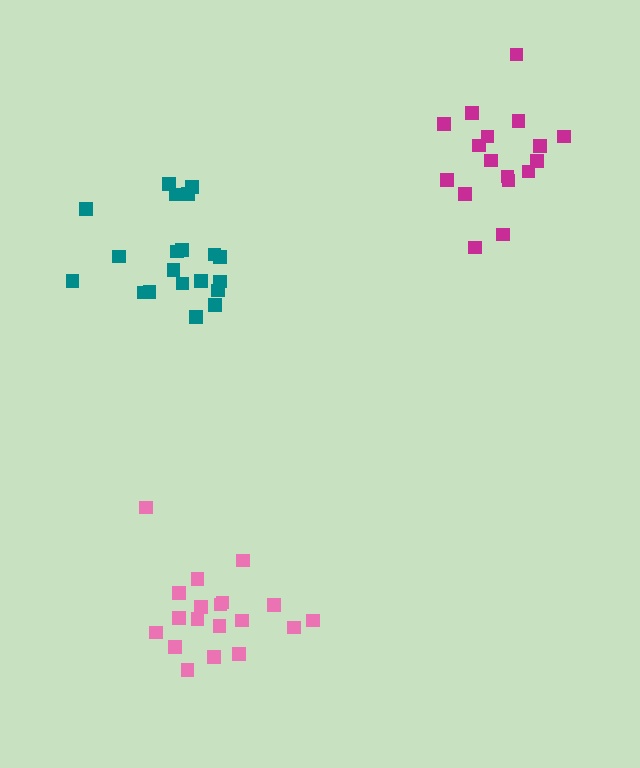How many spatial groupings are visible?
There are 3 spatial groupings.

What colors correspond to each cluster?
The clusters are colored: pink, teal, magenta.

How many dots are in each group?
Group 1: 19 dots, Group 2: 20 dots, Group 3: 17 dots (56 total).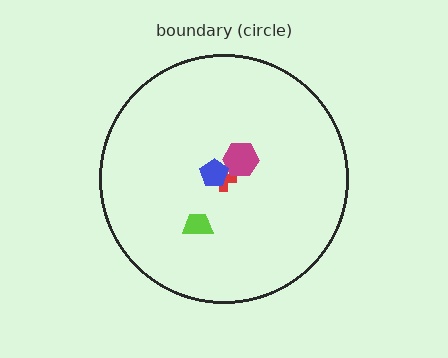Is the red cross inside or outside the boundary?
Inside.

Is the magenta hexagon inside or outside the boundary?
Inside.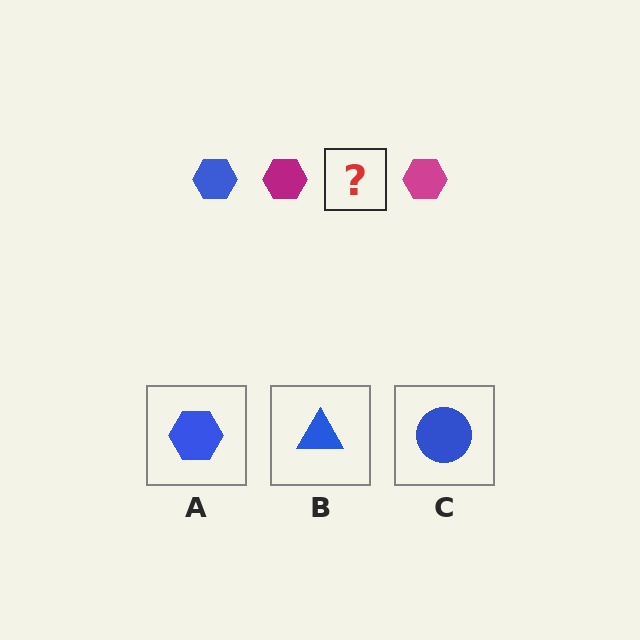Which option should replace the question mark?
Option A.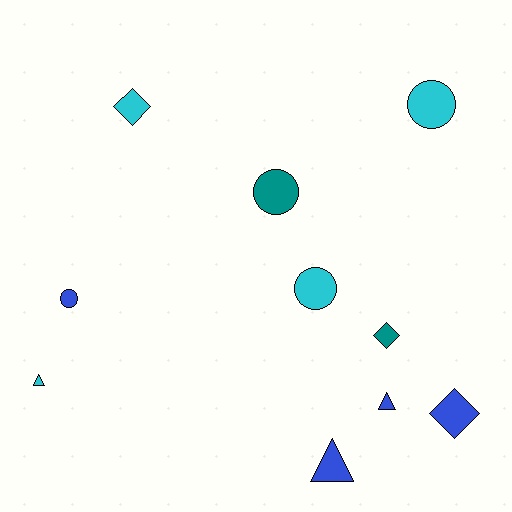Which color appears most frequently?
Cyan, with 4 objects.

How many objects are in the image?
There are 10 objects.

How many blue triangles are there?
There are 2 blue triangles.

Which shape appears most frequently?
Circle, with 4 objects.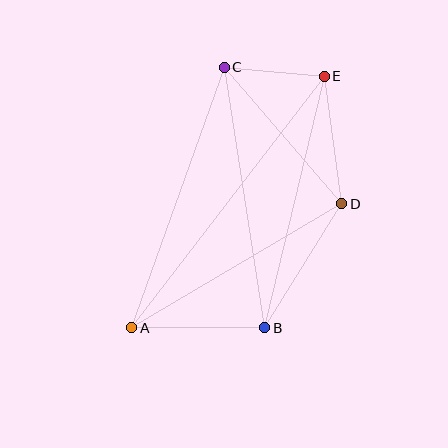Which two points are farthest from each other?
Points A and E are farthest from each other.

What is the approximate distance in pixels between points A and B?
The distance between A and B is approximately 133 pixels.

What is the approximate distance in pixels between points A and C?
The distance between A and C is approximately 276 pixels.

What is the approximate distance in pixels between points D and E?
The distance between D and E is approximately 129 pixels.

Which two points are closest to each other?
Points C and E are closest to each other.